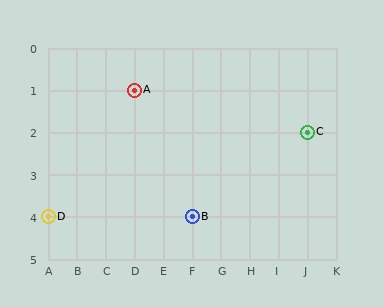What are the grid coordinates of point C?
Point C is at grid coordinates (J, 2).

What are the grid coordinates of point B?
Point B is at grid coordinates (F, 4).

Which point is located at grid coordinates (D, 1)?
Point A is at (D, 1).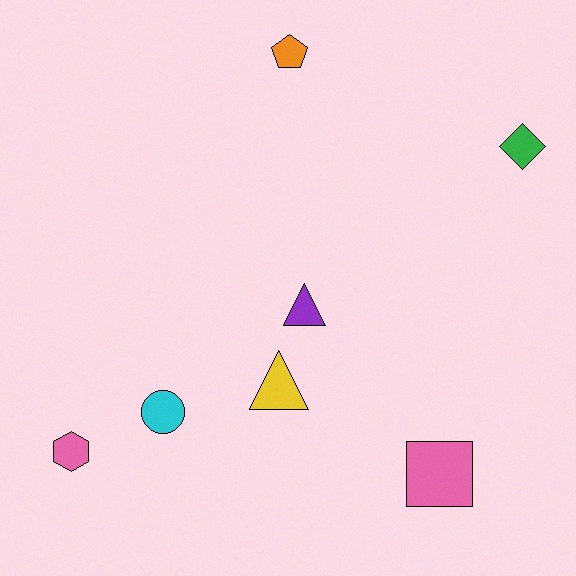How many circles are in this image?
There is 1 circle.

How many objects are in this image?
There are 7 objects.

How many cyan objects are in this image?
There is 1 cyan object.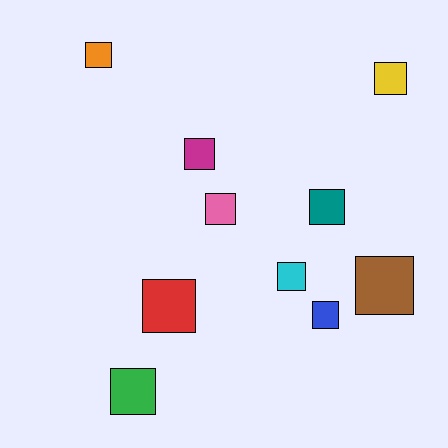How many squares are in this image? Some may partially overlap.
There are 10 squares.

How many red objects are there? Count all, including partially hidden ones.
There is 1 red object.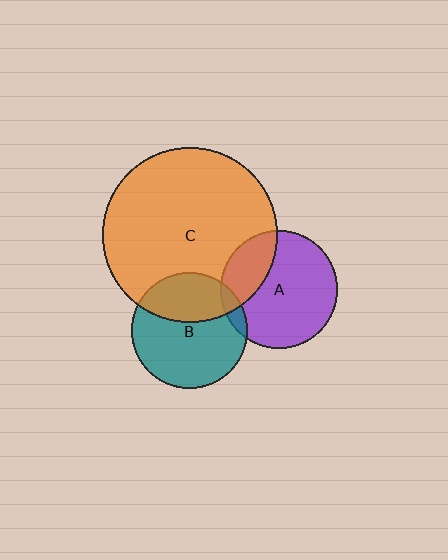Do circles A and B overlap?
Yes.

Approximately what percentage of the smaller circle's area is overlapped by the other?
Approximately 5%.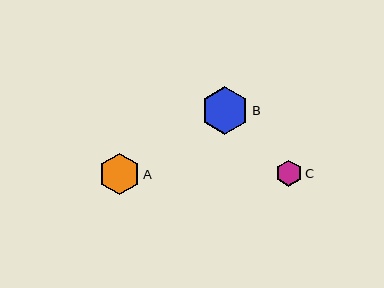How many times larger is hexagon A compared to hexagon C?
Hexagon A is approximately 1.6 times the size of hexagon C.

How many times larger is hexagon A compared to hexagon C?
Hexagon A is approximately 1.6 times the size of hexagon C.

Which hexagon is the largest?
Hexagon B is the largest with a size of approximately 48 pixels.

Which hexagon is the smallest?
Hexagon C is the smallest with a size of approximately 26 pixels.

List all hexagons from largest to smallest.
From largest to smallest: B, A, C.